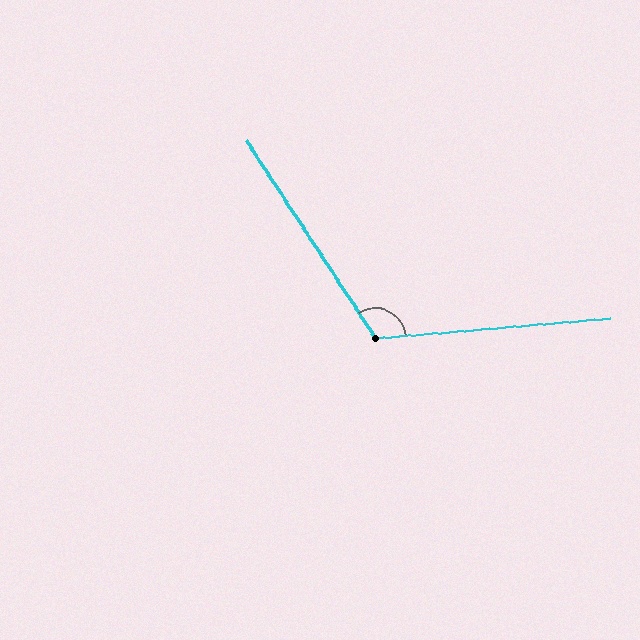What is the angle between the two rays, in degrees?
Approximately 118 degrees.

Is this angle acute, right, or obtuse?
It is obtuse.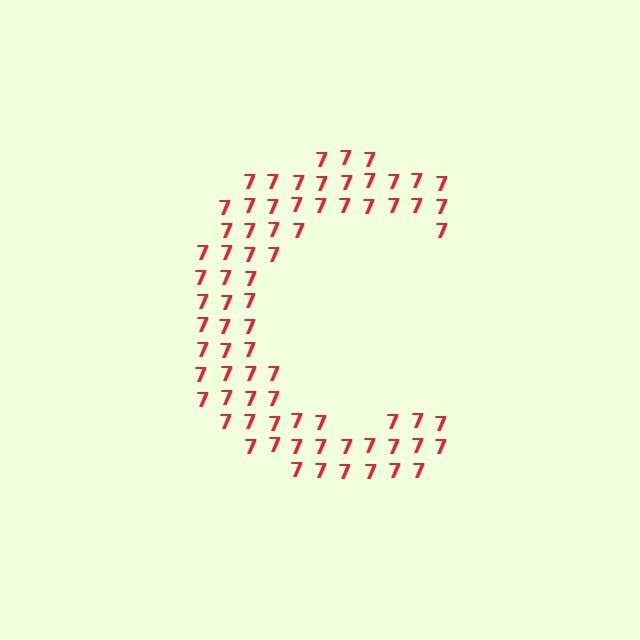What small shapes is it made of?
It is made of small digit 7's.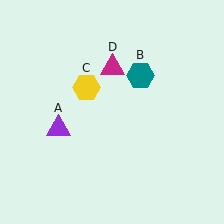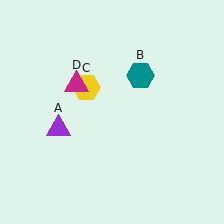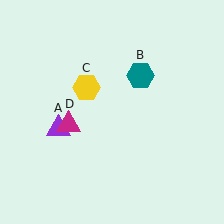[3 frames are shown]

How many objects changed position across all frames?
1 object changed position: magenta triangle (object D).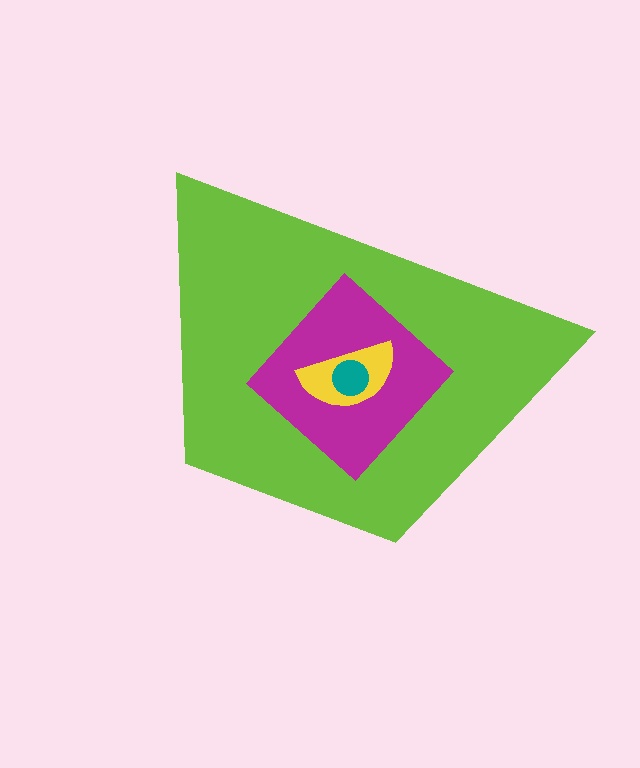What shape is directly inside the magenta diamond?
The yellow semicircle.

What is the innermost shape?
The teal circle.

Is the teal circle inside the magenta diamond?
Yes.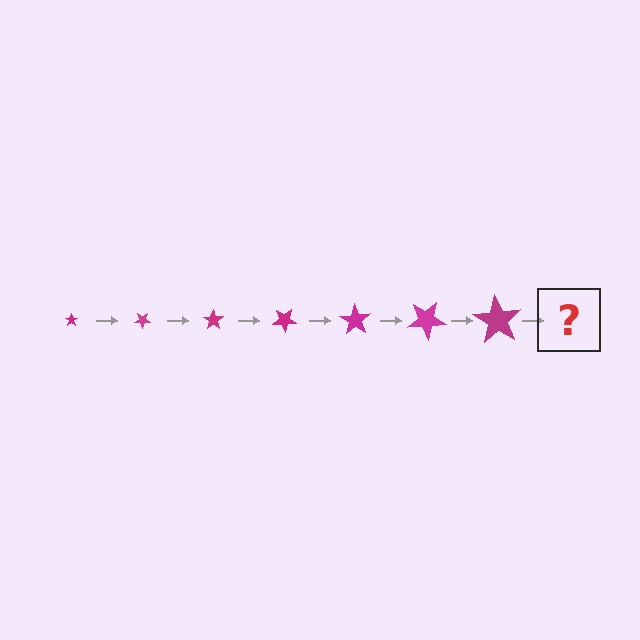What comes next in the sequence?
The next element should be a star, larger than the previous one and rotated 245 degrees from the start.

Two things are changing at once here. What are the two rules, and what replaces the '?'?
The two rules are that the star grows larger each step and it rotates 35 degrees each step. The '?' should be a star, larger than the previous one and rotated 245 degrees from the start.